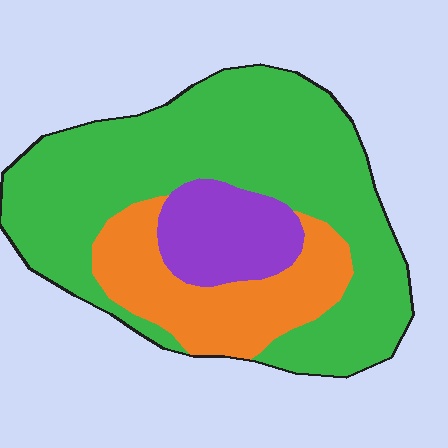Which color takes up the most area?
Green, at roughly 65%.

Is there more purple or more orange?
Orange.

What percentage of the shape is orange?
Orange takes up about one quarter (1/4) of the shape.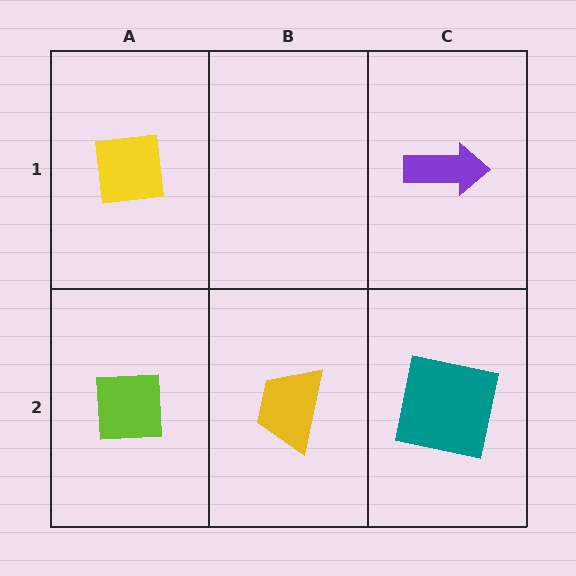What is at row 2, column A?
A lime square.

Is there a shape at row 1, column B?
No, that cell is empty.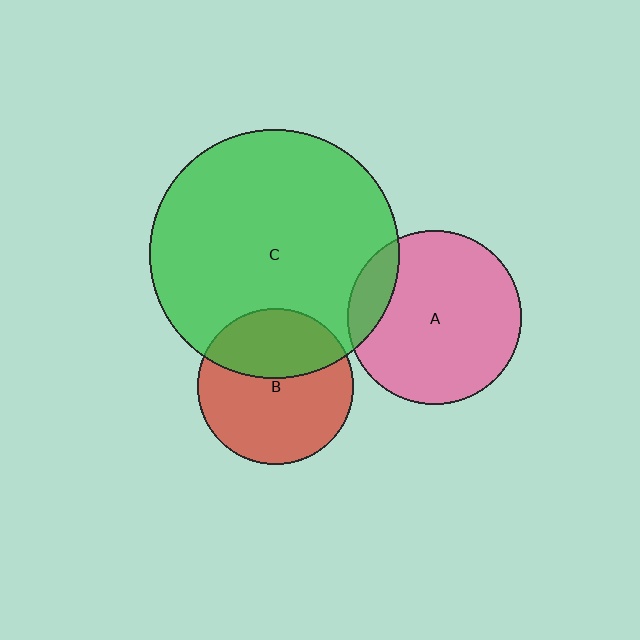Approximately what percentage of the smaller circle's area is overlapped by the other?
Approximately 35%.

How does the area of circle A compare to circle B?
Approximately 1.3 times.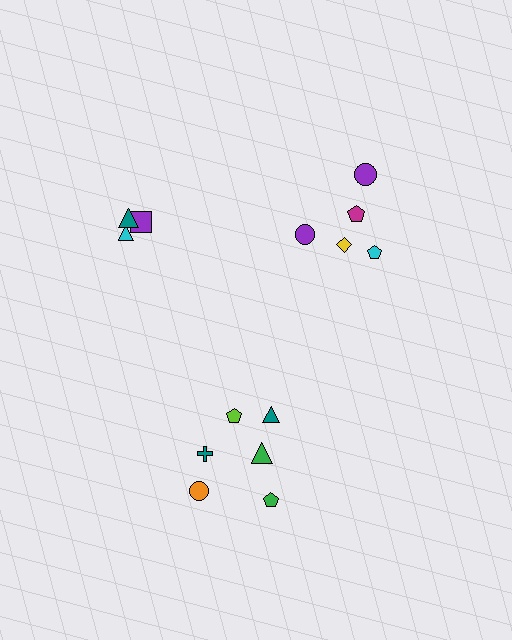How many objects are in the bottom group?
There are 6 objects.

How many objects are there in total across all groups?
There are 14 objects.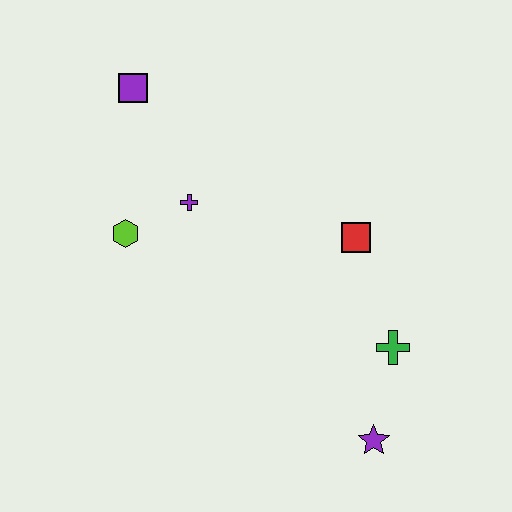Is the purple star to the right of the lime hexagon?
Yes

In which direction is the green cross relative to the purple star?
The green cross is above the purple star.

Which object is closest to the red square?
The green cross is closest to the red square.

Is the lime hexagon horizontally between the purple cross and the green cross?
No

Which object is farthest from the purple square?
The purple star is farthest from the purple square.